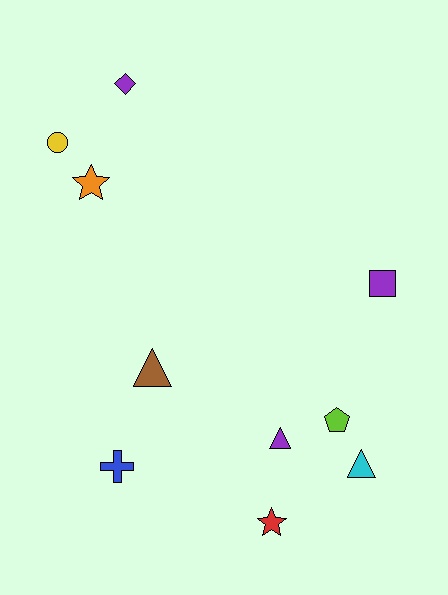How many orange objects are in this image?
There is 1 orange object.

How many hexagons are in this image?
There are no hexagons.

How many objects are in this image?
There are 10 objects.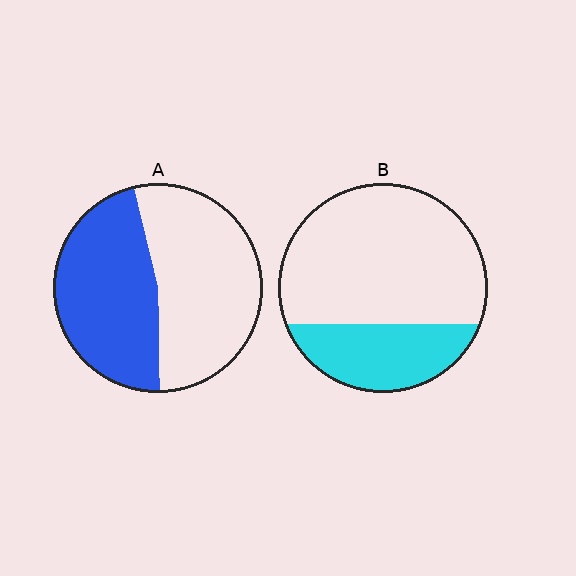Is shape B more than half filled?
No.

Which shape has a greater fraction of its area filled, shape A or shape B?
Shape A.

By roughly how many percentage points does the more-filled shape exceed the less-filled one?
By roughly 20 percentage points (A over B).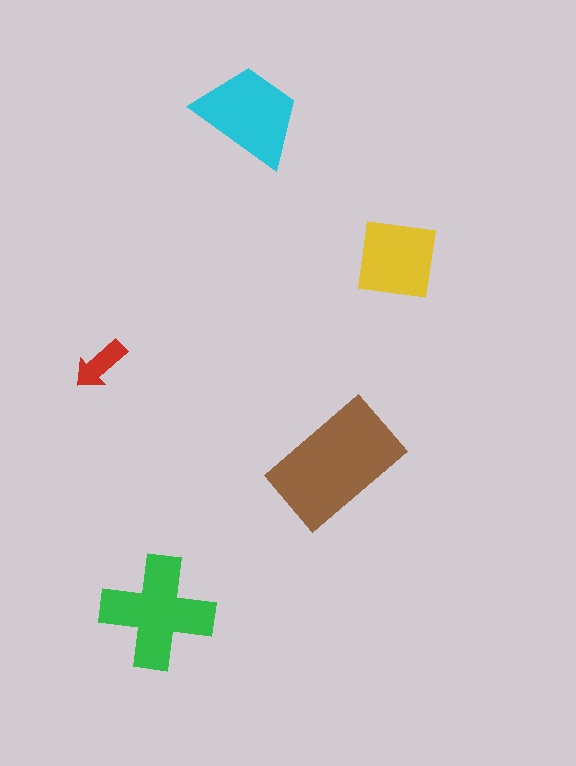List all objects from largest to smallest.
The brown rectangle, the green cross, the cyan trapezoid, the yellow square, the red arrow.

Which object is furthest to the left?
The red arrow is leftmost.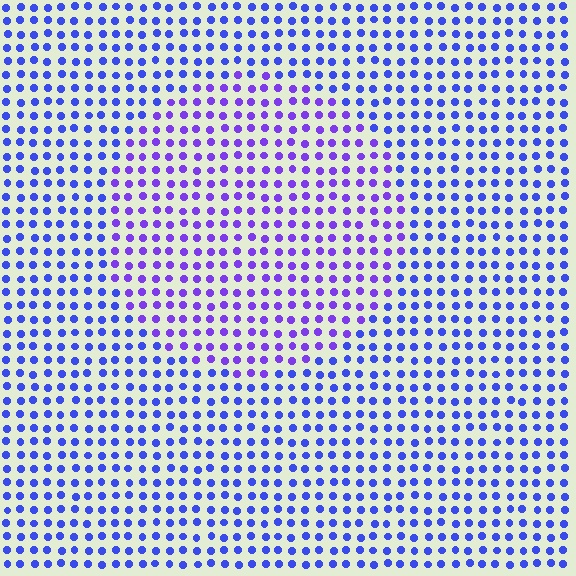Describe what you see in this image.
The image is filled with small blue elements in a uniform arrangement. A circle-shaped region is visible where the elements are tinted to a slightly different hue, forming a subtle color boundary.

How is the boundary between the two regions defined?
The boundary is defined purely by a slight shift in hue (about 29 degrees). Spacing, size, and orientation are identical on both sides.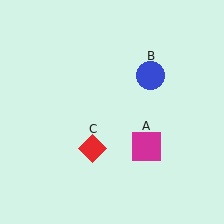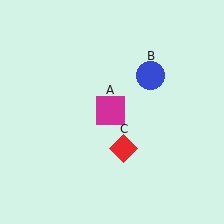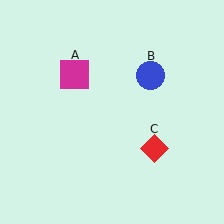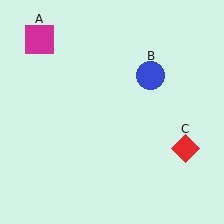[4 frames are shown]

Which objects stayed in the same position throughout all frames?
Blue circle (object B) remained stationary.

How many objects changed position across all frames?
2 objects changed position: magenta square (object A), red diamond (object C).